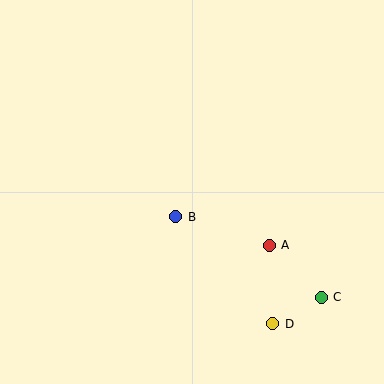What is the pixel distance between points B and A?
The distance between B and A is 98 pixels.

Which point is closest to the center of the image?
Point B at (176, 217) is closest to the center.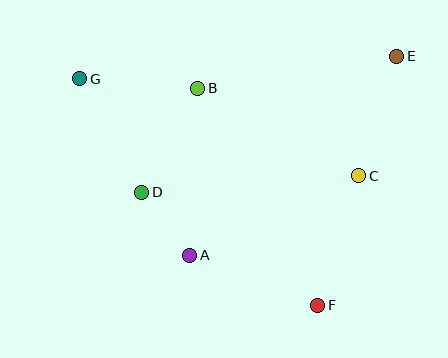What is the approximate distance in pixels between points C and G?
The distance between C and G is approximately 296 pixels.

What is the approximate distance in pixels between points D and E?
The distance between D and E is approximately 289 pixels.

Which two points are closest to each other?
Points A and D are closest to each other.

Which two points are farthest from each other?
Points F and G are farthest from each other.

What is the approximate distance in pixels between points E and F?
The distance between E and F is approximately 261 pixels.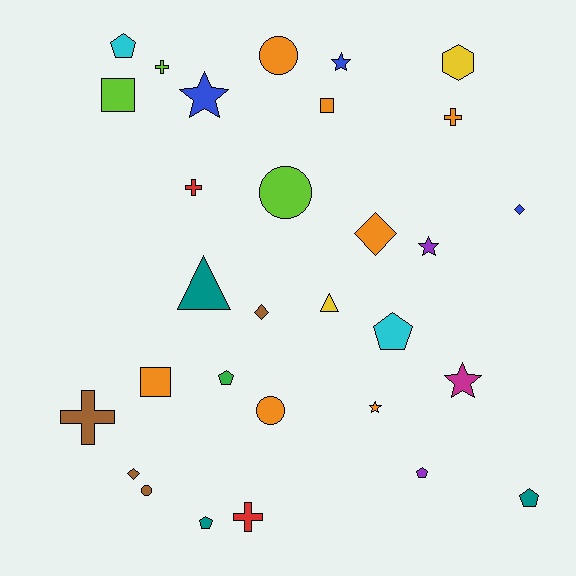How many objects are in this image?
There are 30 objects.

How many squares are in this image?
There are 3 squares.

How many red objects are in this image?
There are 2 red objects.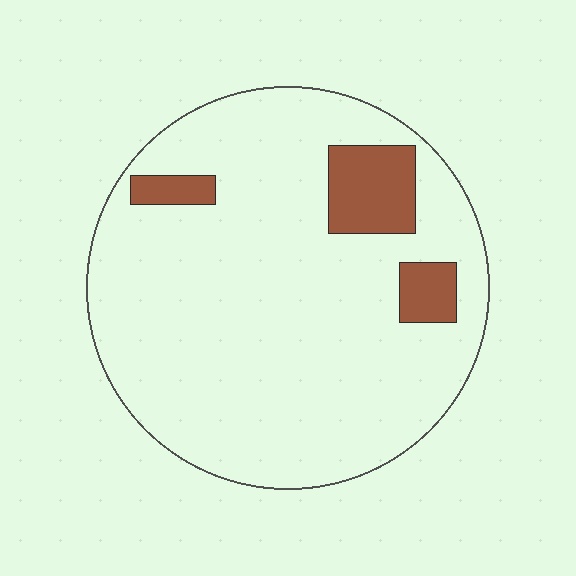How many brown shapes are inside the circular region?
3.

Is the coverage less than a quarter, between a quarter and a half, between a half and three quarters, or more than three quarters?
Less than a quarter.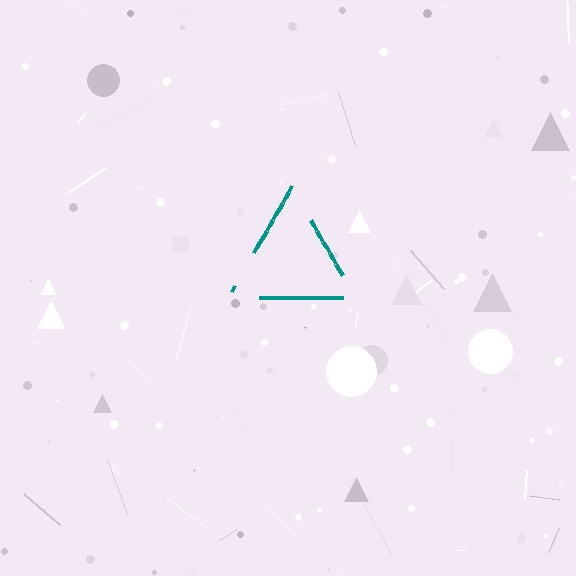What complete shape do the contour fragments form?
The contour fragments form a triangle.